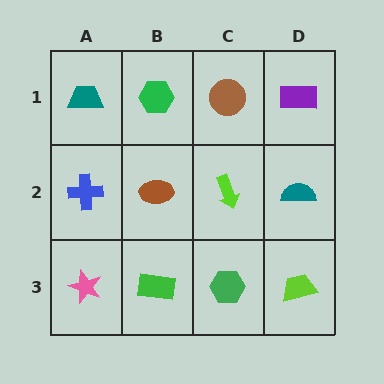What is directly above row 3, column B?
A brown ellipse.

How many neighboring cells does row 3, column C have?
3.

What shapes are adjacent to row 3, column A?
A blue cross (row 2, column A), a green rectangle (row 3, column B).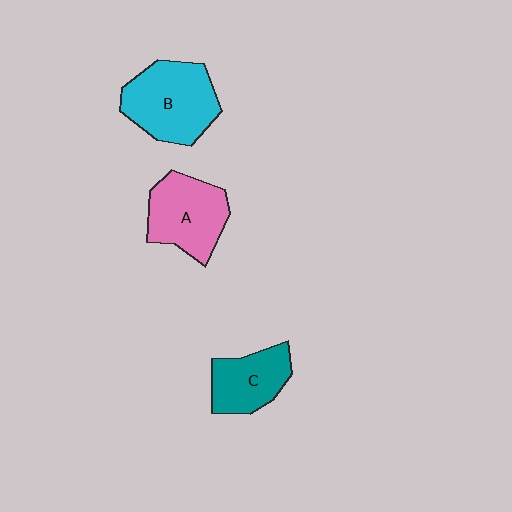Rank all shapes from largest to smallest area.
From largest to smallest: B (cyan), A (pink), C (teal).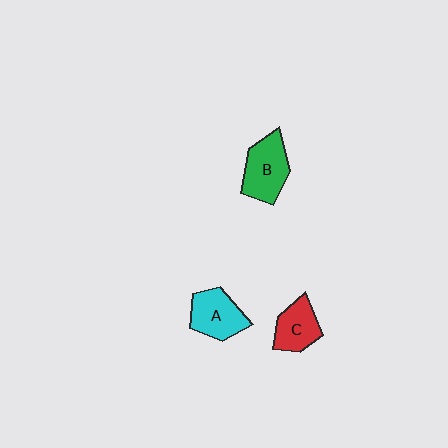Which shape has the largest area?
Shape B (green).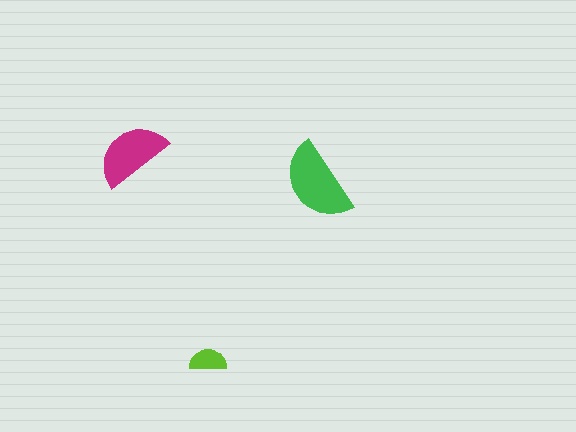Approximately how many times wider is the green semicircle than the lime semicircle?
About 2 times wider.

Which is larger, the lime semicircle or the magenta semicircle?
The magenta one.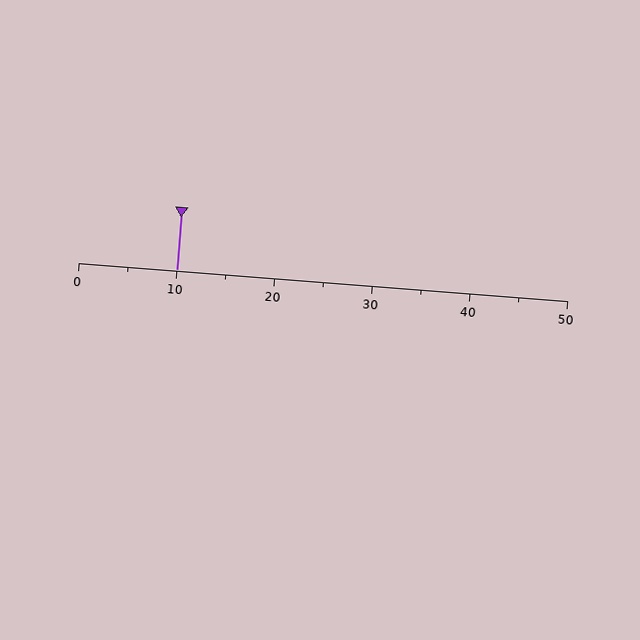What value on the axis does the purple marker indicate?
The marker indicates approximately 10.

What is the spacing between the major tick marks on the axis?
The major ticks are spaced 10 apart.